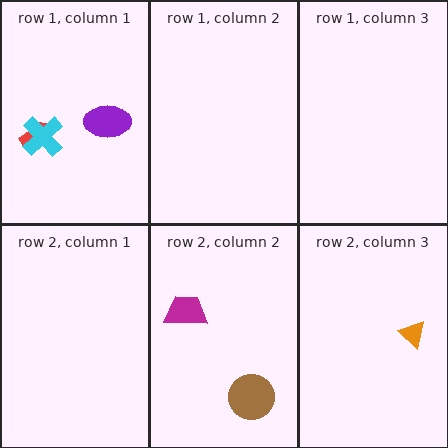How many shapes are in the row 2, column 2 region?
2.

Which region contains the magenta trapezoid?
The row 2, column 2 region.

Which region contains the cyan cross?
The row 1, column 1 region.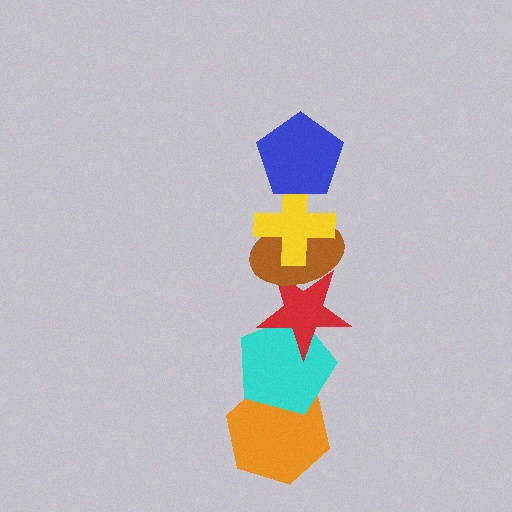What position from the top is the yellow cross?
The yellow cross is 2nd from the top.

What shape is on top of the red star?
The brown ellipse is on top of the red star.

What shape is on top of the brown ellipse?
The yellow cross is on top of the brown ellipse.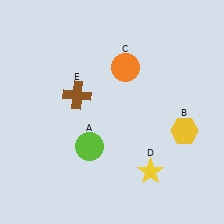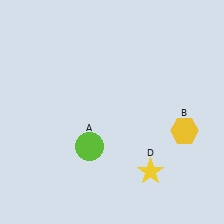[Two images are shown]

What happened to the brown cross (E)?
The brown cross (E) was removed in Image 2. It was in the top-left area of Image 1.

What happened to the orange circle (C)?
The orange circle (C) was removed in Image 2. It was in the top-right area of Image 1.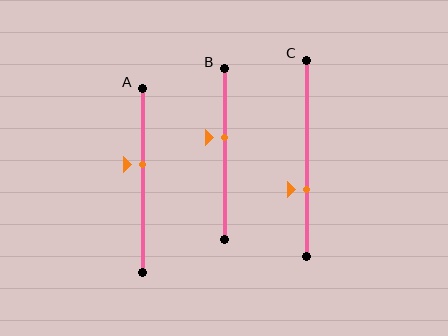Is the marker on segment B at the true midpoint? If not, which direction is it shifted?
No, the marker on segment B is shifted upward by about 10% of the segment length.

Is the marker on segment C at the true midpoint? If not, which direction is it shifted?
No, the marker on segment C is shifted downward by about 16% of the segment length.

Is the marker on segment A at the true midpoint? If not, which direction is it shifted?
No, the marker on segment A is shifted upward by about 9% of the segment length.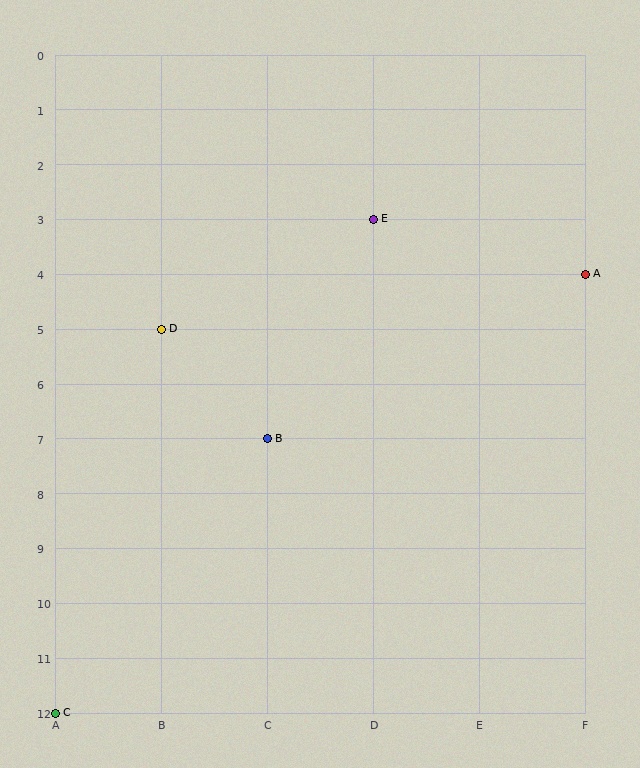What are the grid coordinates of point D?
Point D is at grid coordinates (B, 5).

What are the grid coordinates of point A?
Point A is at grid coordinates (F, 4).